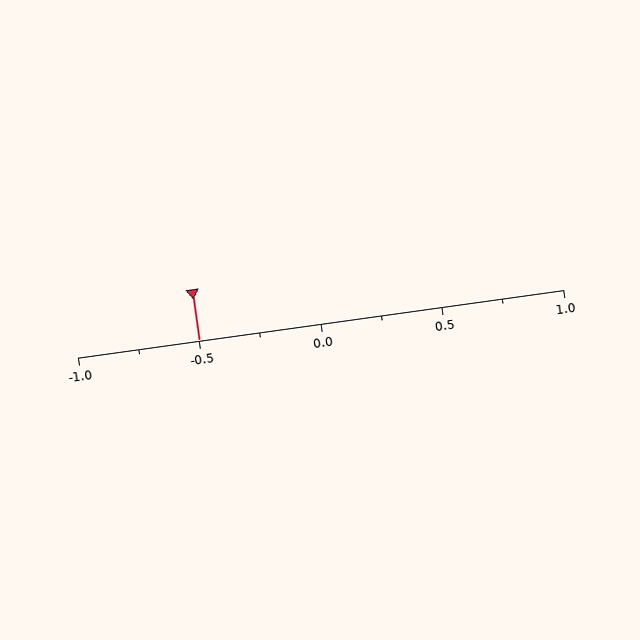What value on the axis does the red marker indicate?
The marker indicates approximately -0.5.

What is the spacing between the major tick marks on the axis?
The major ticks are spaced 0.5 apart.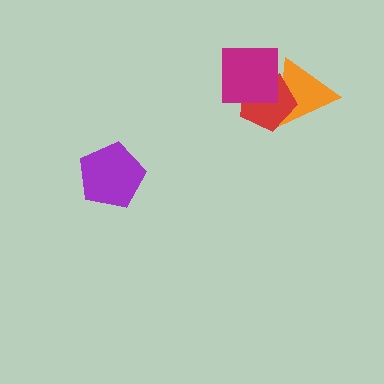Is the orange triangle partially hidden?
Yes, it is partially covered by another shape.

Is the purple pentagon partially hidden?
No, no other shape covers it.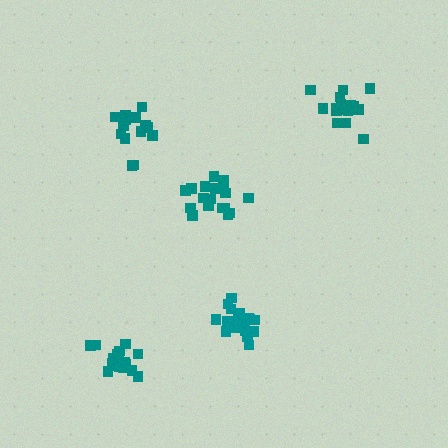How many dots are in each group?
Group 1: 19 dots, Group 2: 15 dots, Group 3: 17 dots, Group 4: 18 dots, Group 5: 19 dots (88 total).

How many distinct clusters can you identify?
There are 5 distinct clusters.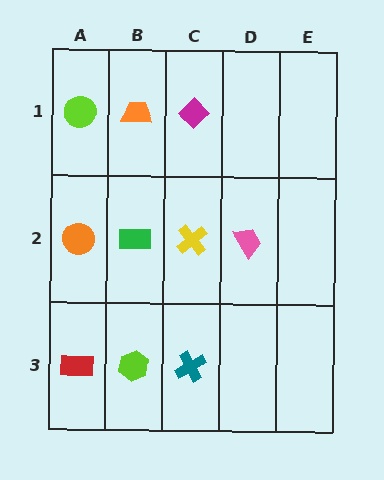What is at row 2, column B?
A green rectangle.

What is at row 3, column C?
A teal cross.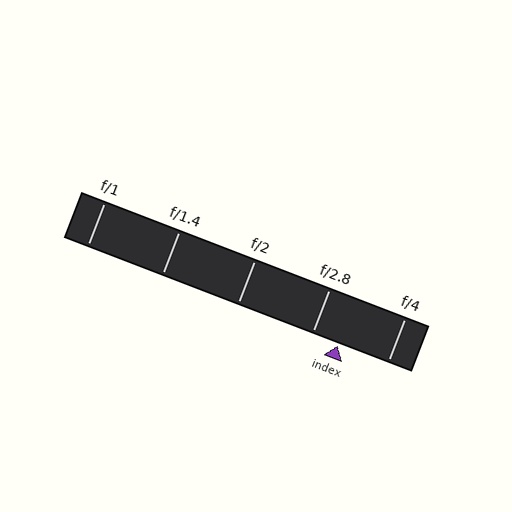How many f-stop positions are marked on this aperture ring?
There are 5 f-stop positions marked.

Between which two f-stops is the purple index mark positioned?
The index mark is between f/2.8 and f/4.